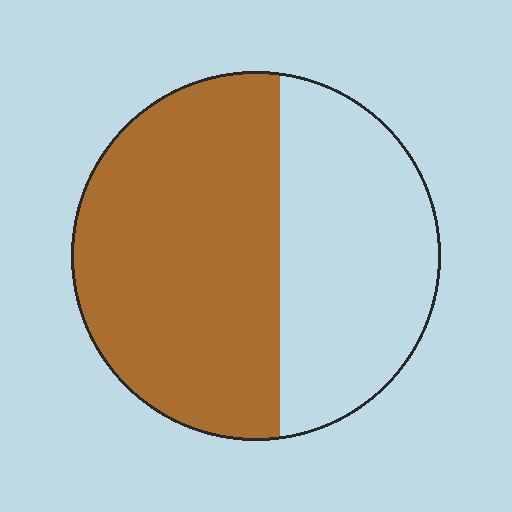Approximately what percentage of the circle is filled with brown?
Approximately 60%.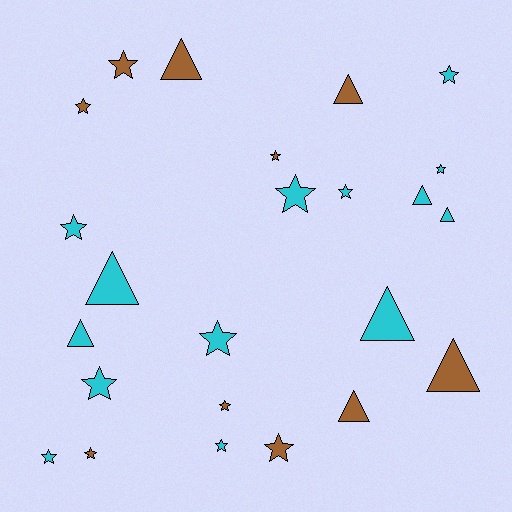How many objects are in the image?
There are 24 objects.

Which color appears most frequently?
Cyan, with 14 objects.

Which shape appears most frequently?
Star, with 15 objects.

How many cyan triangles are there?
There are 5 cyan triangles.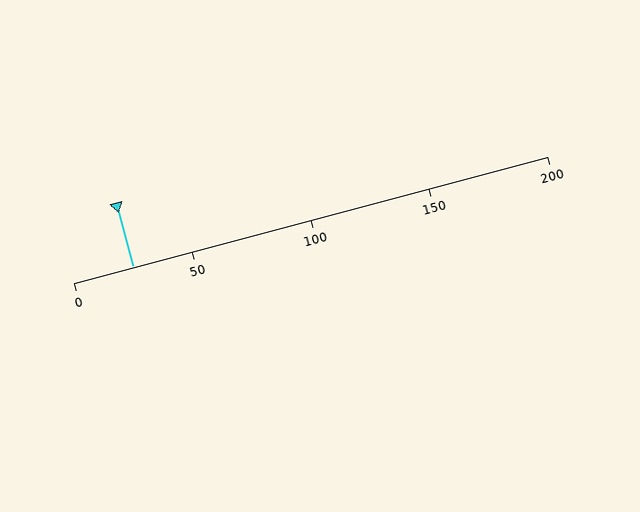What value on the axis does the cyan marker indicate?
The marker indicates approximately 25.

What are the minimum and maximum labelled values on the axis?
The axis runs from 0 to 200.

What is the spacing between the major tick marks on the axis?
The major ticks are spaced 50 apart.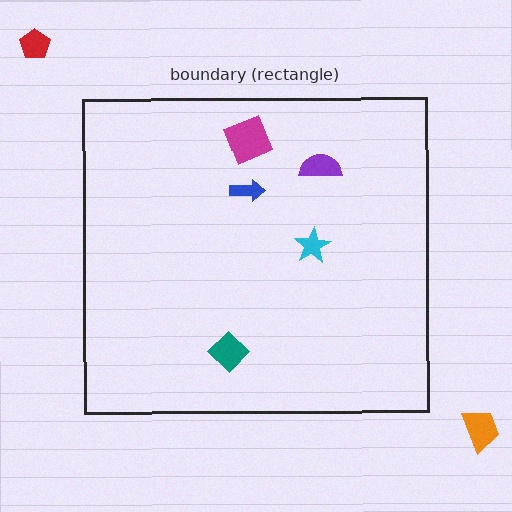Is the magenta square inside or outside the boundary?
Inside.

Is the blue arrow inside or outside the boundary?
Inside.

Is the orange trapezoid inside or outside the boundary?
Outside.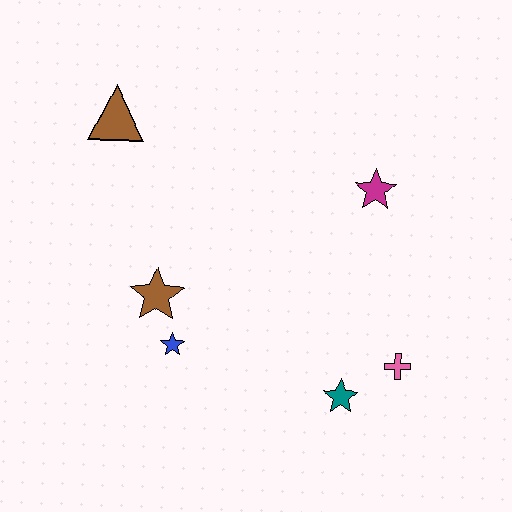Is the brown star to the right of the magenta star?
No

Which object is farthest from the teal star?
The brown triangle is farthest from the teal star.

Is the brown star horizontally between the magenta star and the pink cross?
No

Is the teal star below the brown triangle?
Yes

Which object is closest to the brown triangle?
The brown star is closest to the brown triangle.